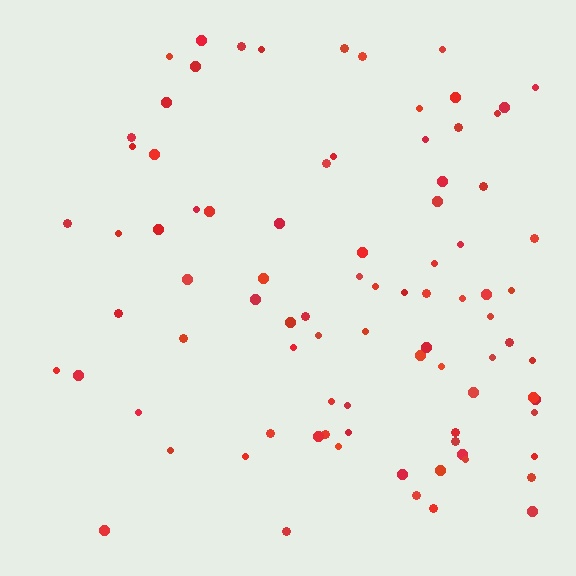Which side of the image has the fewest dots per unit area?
The left.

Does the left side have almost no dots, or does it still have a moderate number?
Still a moderate number, just noticeably fewer than the right.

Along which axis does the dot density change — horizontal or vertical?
Horizontal.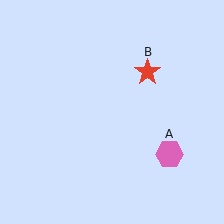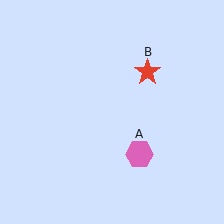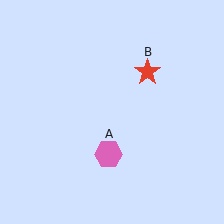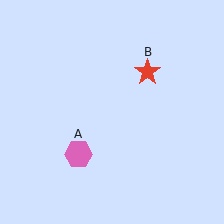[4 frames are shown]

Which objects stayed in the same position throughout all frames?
Red star (object B) remained stationary.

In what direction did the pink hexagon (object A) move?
The pink hexagon (object A) moved left.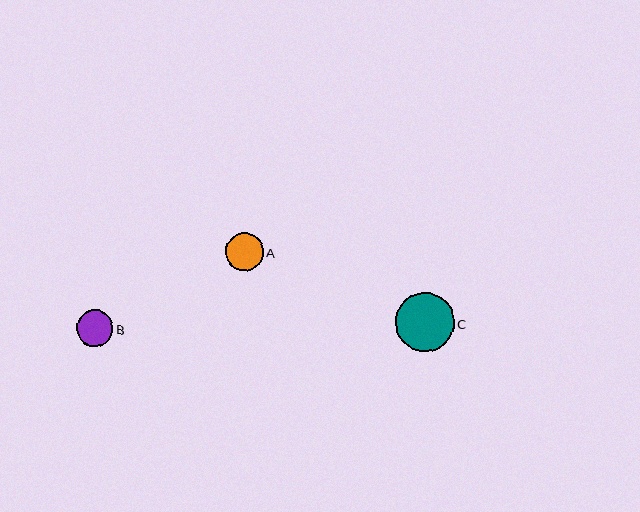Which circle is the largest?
Circle C is the largest with a size of approximately 59 pixels.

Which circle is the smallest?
Circle B is the smallest with a size of approximately 37 pixels.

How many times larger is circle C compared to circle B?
Circle C is approximately 1.6 times the size of circle B.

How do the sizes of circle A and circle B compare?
Circle A and circle B are approximately the same size.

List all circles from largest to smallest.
From largest to smallest: C, A, B.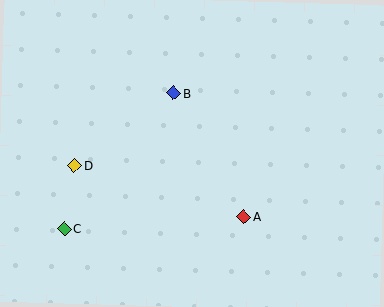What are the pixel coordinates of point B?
Point B is at (173, 93).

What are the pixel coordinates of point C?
Point C is at (64, 229).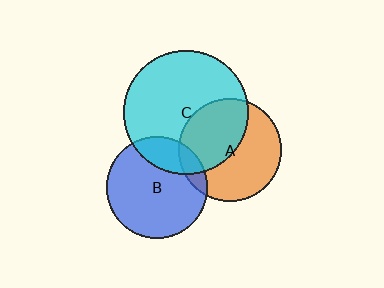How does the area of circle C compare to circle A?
Approximately 1.5 times.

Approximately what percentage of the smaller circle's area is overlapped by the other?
Approximately 45%.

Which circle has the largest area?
Circle C (cyan).